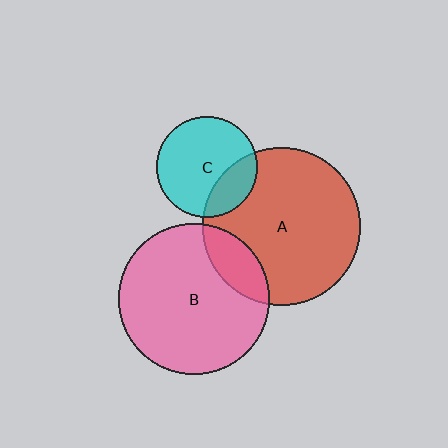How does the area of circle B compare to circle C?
Approximately 2.2 times.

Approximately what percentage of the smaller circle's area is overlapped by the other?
Approximately 15%.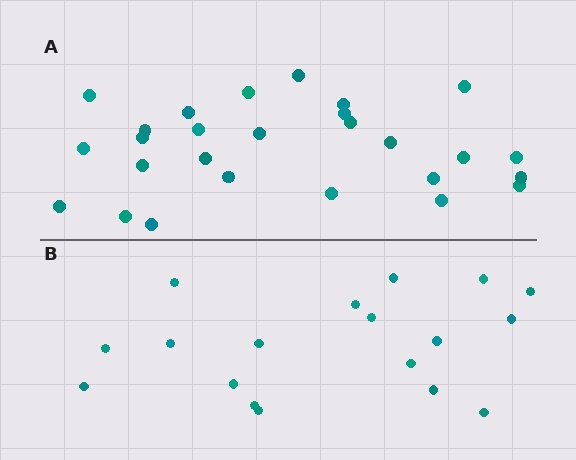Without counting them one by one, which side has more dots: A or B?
Region A (the top region) has more dots.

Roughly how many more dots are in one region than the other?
Region A has roughly 8 or so more dots than region B.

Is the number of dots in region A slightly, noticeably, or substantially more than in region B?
Region A has substantially more. The ratio is roughly 1.5 to 1.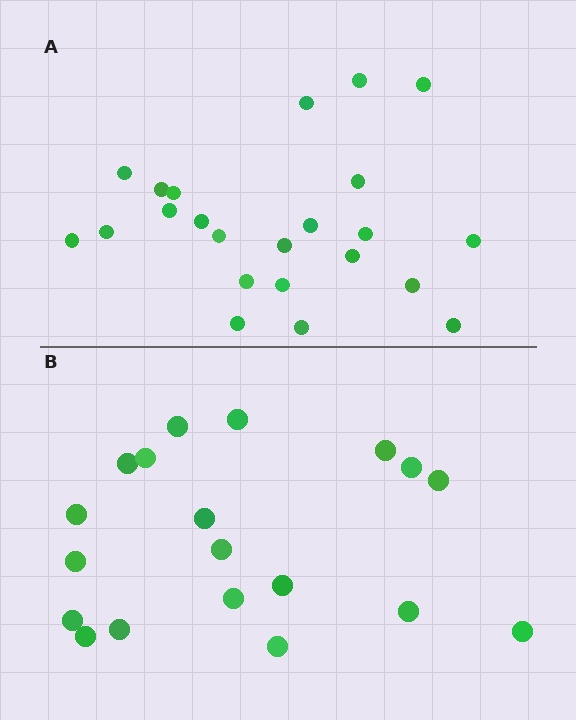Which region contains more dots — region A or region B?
Region A (the top region) has more dots.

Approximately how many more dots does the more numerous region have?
Region A has about 4 more dots than region B.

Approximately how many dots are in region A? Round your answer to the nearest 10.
About 20 dots. (The exact count is 23, which rounds to 20.)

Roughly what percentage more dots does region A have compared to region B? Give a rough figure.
About 20% more.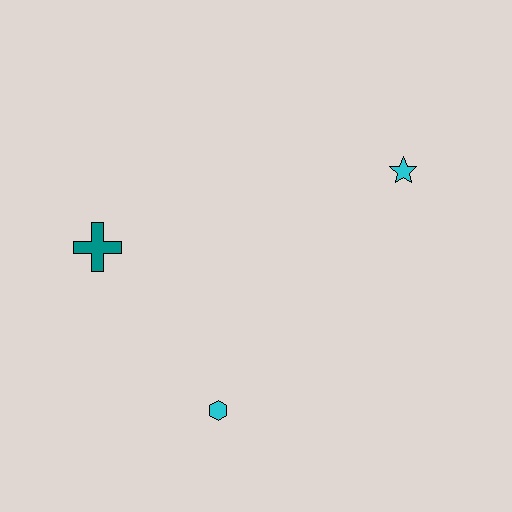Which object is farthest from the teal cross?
The cyan star is farthest from the teal cross.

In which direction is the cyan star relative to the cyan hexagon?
The cyan star is above the cyan hexagon.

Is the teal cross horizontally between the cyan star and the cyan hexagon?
No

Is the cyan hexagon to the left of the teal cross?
No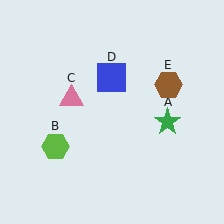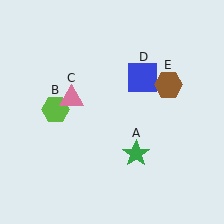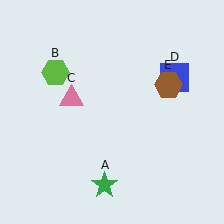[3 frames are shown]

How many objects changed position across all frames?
3 objects changed position: green star (object A), lime hexagon (object B), blue square (object D).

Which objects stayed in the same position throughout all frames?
Pink triangle (object C) and brown hexagon (object E) remained stationary.